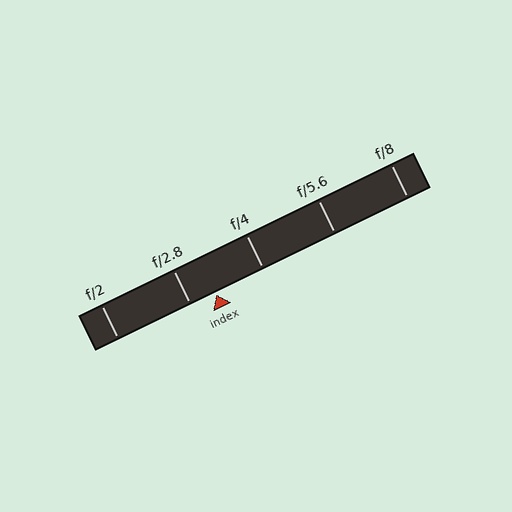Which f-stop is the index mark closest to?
The index mark is closest to f/2.8.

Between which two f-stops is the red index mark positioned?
The index mark is between f/2.8 and f/4.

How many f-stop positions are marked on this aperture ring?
There are 5 f-stop positions marked.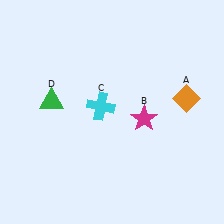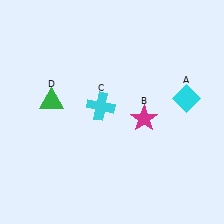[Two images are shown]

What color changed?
The diamond (A) changed from orange in Image 1 to cyan in Image 2.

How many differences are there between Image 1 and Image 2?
There is 1 difference between the two images.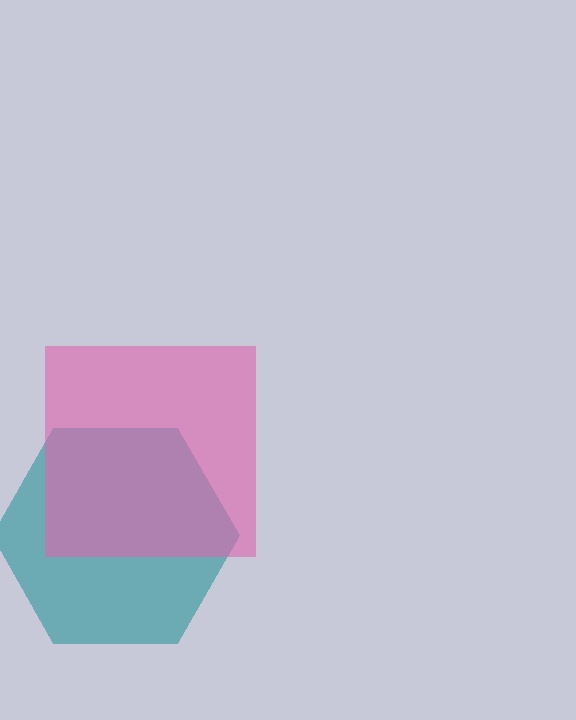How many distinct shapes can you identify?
There are 2 distinct shapes: a teal hexagon, a pink square.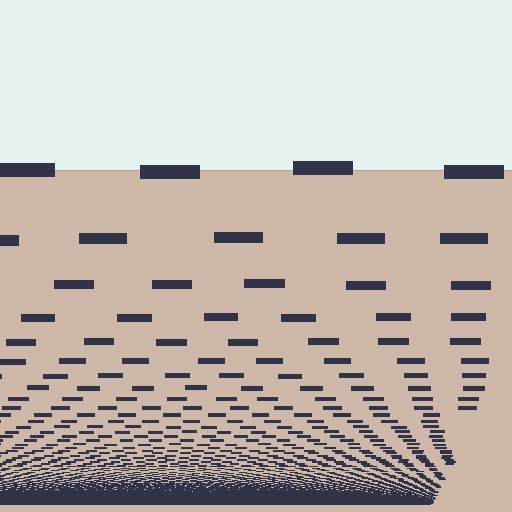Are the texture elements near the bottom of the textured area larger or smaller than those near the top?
Smaller. The gradient is inverted — elements near the bottom are smaller and denser.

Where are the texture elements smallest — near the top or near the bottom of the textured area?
Near the bottom.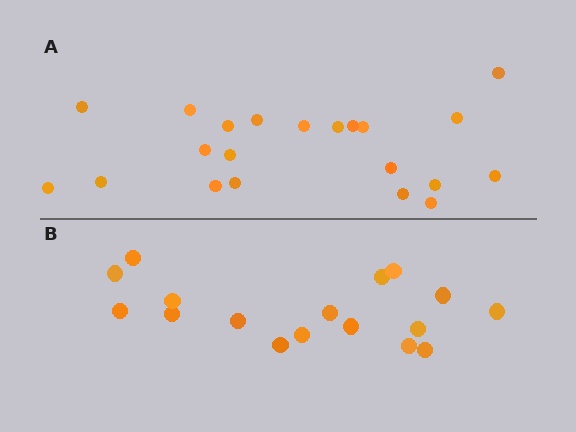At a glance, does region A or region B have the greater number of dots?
Region A (the top region) has more dots.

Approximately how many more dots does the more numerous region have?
Region A has about 4 more dots than region B.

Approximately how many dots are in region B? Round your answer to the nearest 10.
About 20 dots. (The exact count is 17, which rounds to 20.)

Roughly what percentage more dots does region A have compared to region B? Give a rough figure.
About 25% more.